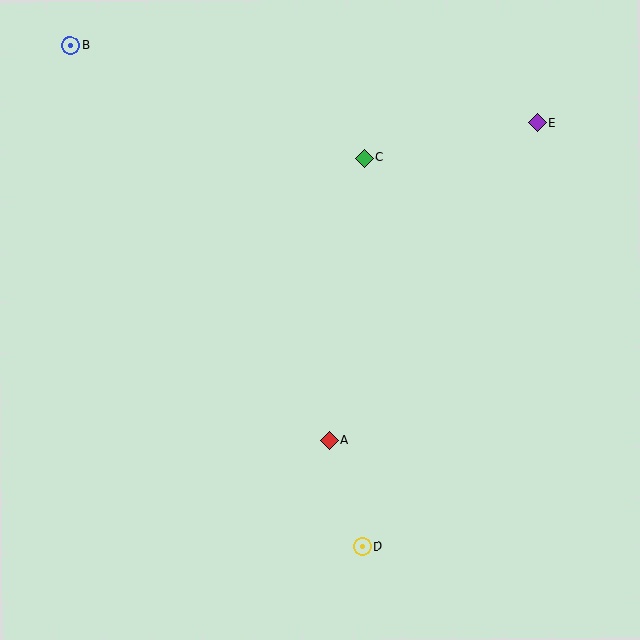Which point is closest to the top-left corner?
Point B is closest to the top-left corner.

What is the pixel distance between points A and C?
The distance between A and C is 284 pixels.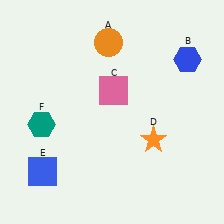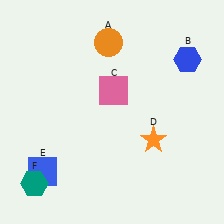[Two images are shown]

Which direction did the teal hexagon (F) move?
The teal hexagon (F) moved down.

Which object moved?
The teal hexagon (F) moved down.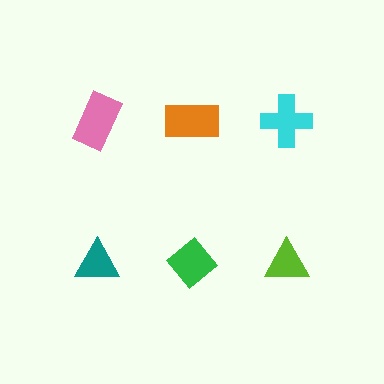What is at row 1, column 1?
A pink rectangle.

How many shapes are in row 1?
3 shapes.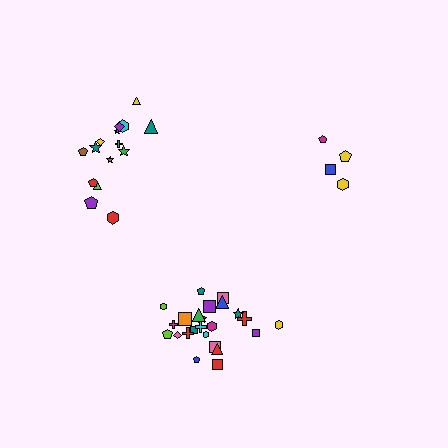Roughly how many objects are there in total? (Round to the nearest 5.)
Roughly 45 objects in total.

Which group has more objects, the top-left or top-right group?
The top-left group.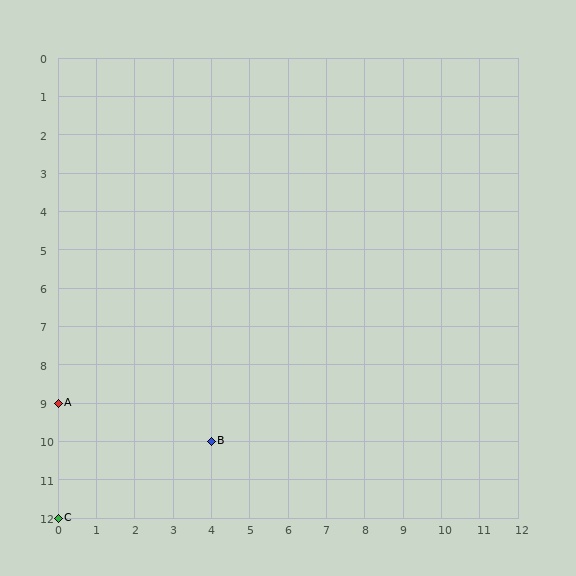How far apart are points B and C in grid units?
Points B and C are 4 columns and 2 rows apart (about 4.5 grid units diagonally).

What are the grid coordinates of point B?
Point B is at grid coordinates (4, 10).